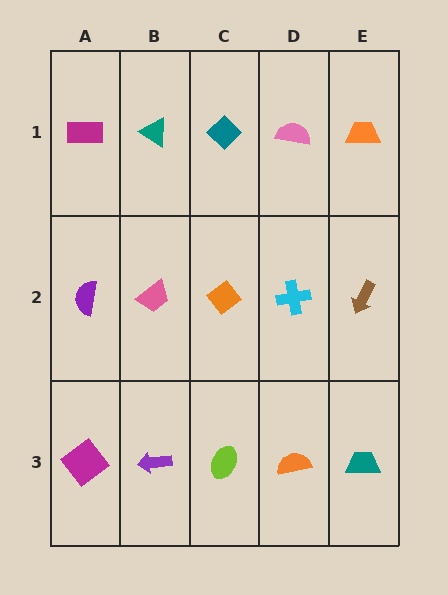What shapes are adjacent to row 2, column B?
A teal triangle (row 1, column B), a purple arrow (row 3, column B), a purple semicircle (row 2, column A), an orange diamond (row 2, column C).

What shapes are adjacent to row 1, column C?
An orange diamond (row 2, column C), a teal triangle (row 1, column B), a pink semicircle (row 1, column D).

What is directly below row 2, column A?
A magenta diamond.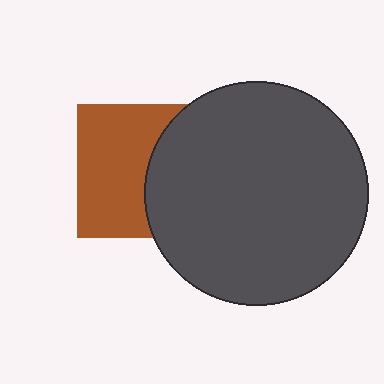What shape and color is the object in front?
The object in front is a dark gray circle.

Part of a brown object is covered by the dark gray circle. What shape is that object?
It is a square.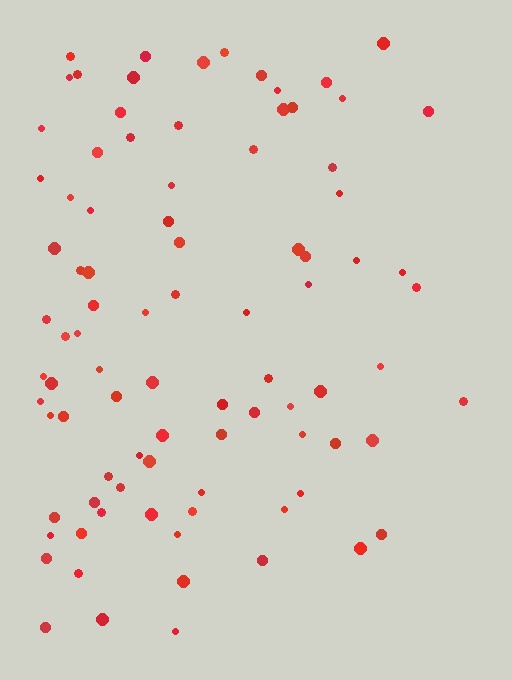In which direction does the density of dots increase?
From right to left, with the left side densest.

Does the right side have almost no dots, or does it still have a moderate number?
Still a moderate number, just noticeably fewer than the left.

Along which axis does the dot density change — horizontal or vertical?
Horizontal.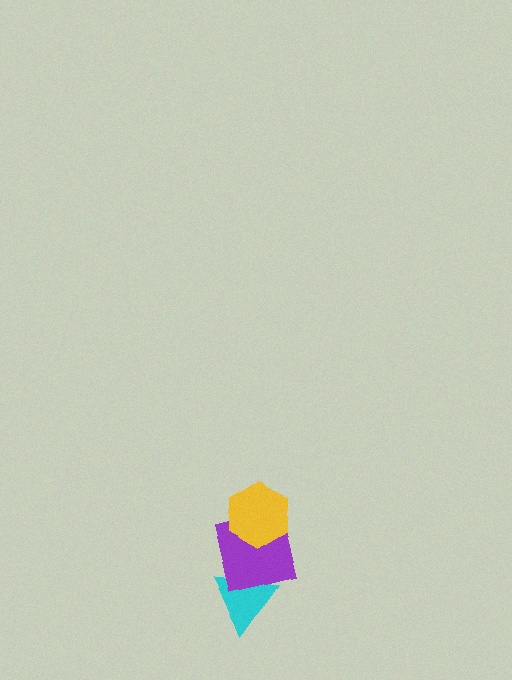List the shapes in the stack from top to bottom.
From top to bottom: the yellow hexagon, the purple square, the cyan triangle.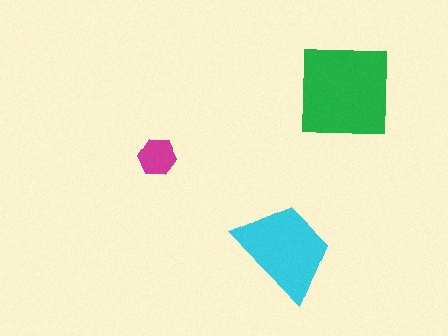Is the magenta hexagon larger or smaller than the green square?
Smaller.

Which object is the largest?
The green square.